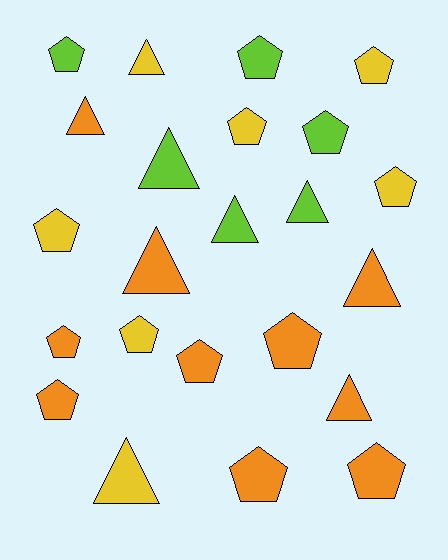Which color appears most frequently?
Orange, with 10 objects.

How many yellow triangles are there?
There are 2 yellow triangles.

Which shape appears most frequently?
Pentagon, with 14 objects.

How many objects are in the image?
There are 23 objects.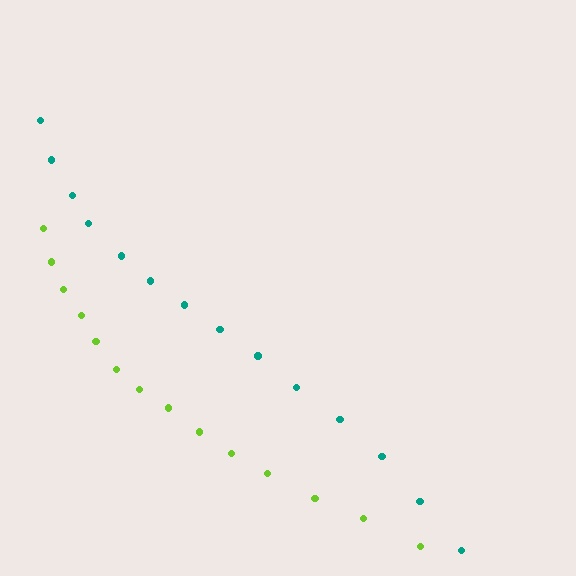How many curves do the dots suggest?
There are 2 distinct paths.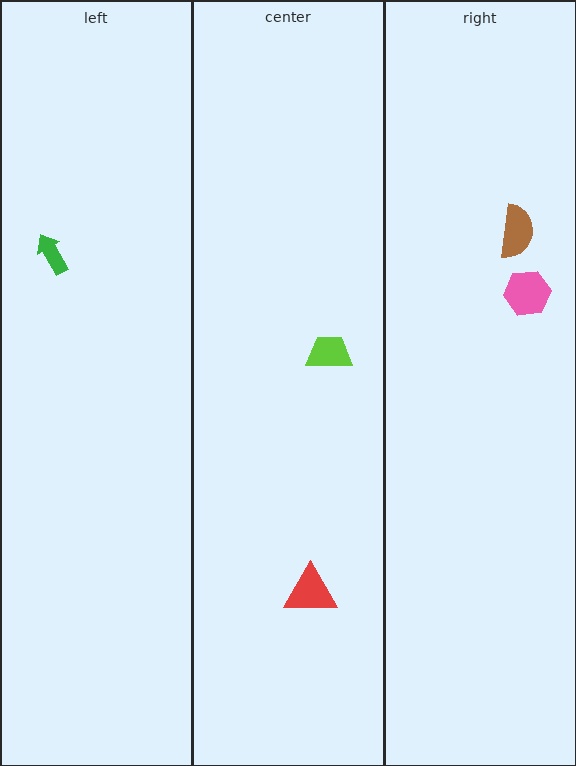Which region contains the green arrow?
The left region.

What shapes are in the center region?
The lime trapezoid, the red triangle.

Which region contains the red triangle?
The center region.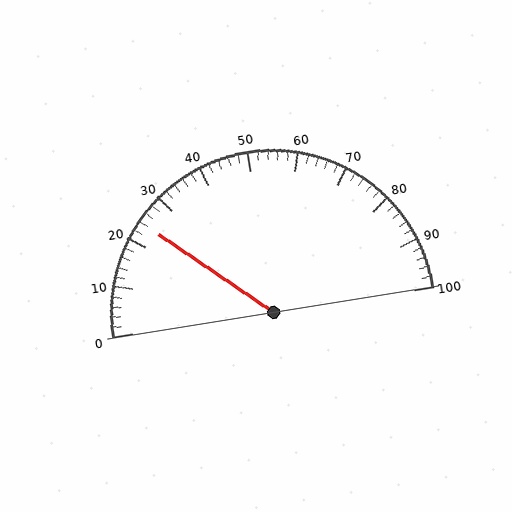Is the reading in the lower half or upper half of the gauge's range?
The reading is in the lower half of the range (0 to 100).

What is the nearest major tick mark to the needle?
The nearest major tick mark is 20.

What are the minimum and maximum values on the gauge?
The gauge ranges from 0 to 100.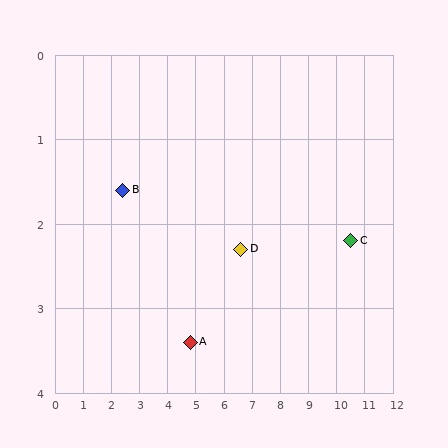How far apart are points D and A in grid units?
Points D and A are about 2.1 grid units apart.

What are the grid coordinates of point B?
Point B is at approximately (2.4, 1.6).